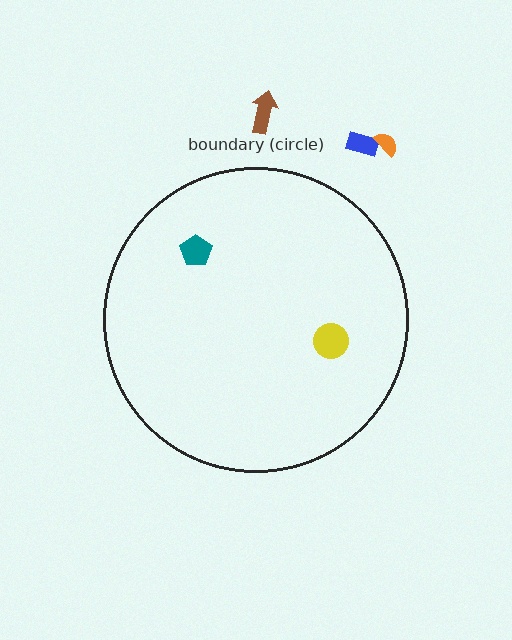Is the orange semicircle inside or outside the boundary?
Outside.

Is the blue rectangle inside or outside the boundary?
Outside.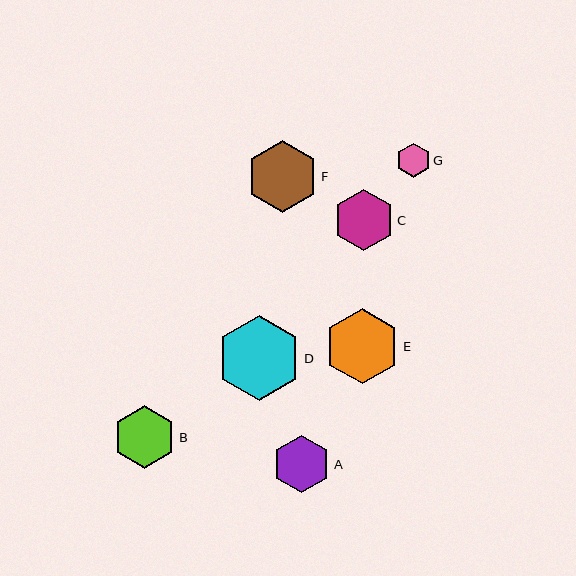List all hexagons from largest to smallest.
From largest to smallest: D, E, F, B, C, A, G.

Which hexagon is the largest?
Hexagon D is the largest with a size of approximately 84 pixels.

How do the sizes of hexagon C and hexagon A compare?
Hexagon C and hexagon A are approximately the same size.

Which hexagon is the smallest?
Hexagon G is the smallest with a size of approximately 34 pixels.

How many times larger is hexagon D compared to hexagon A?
Hexagon D is approximately 1.5 times the size of hexagon A.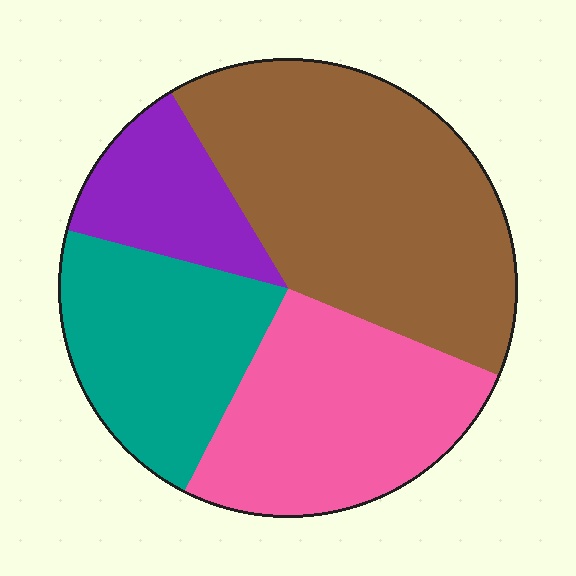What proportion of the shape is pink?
Pink takes up about one quarter (1/4) of the shape.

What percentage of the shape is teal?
Teal takes up between a sixth and a third of the shape.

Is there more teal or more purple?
Teal.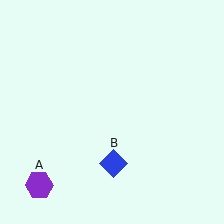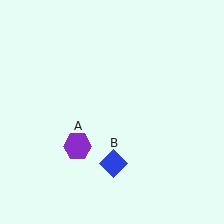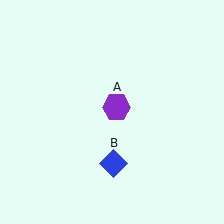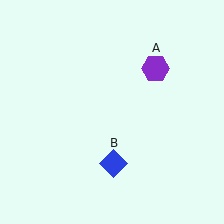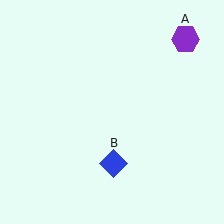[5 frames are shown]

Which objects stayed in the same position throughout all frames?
Blue diamond (object B) remained stationary.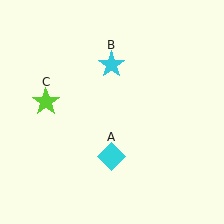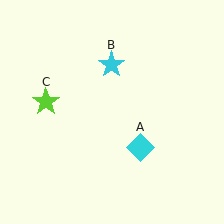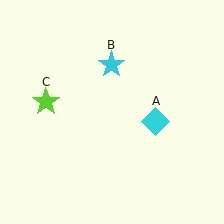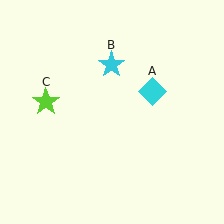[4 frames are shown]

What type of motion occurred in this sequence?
The cyan diamond (object A) rotated counterclockwise around the center of the scene.